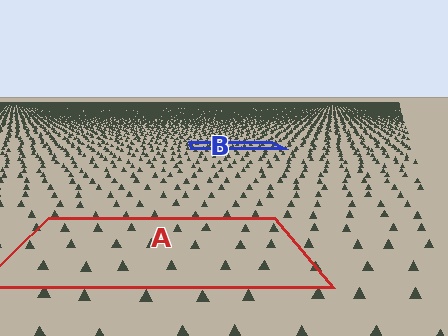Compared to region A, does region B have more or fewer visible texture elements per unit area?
Region B has more texture elements per unit area — they are packed more densely because it is farther away.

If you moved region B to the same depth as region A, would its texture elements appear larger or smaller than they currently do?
They would appear larger. At a closer depth, the same texture elements are projected at a bigger on-screen size.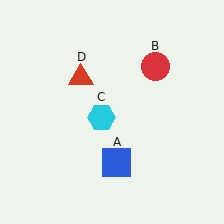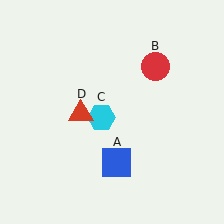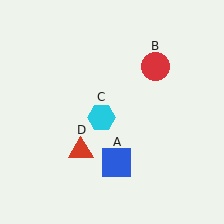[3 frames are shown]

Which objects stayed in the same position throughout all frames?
Blue square (object A) and red circle (object B) and cyan hexagon (object C) remained stationary.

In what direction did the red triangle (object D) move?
The red triangle (object D) moved down.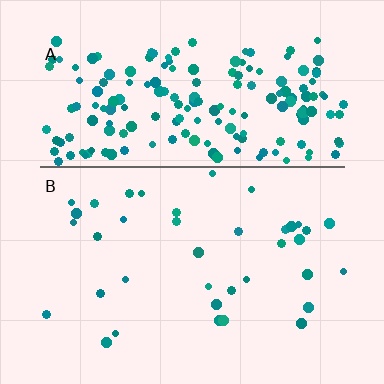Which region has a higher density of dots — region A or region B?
A (the top).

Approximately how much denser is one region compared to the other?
Approximately 5.3× — region A over region B.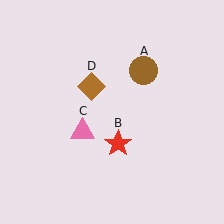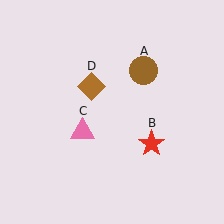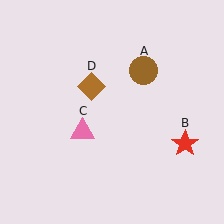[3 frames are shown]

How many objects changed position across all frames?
1 object changed position: red star (object B).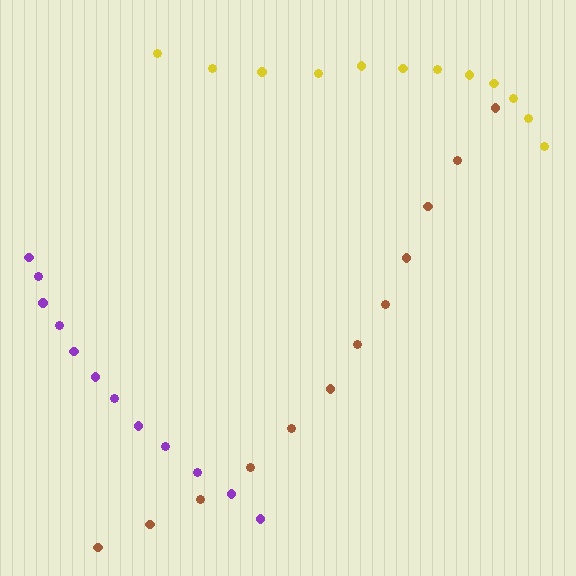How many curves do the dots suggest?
There are 3 distinct paths.